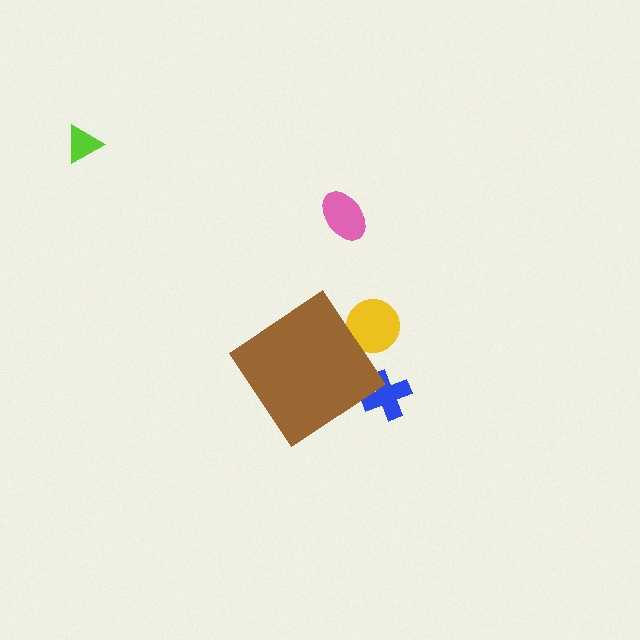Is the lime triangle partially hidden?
No, the lime triangle is fully visible.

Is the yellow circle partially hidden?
Yes, the yellow circle is partially hidden behind the brown diamond.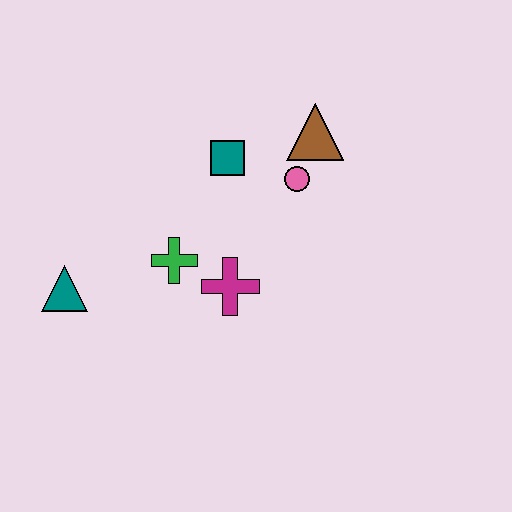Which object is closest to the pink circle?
The brown triangle is closest to the pink circle.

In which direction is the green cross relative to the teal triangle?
The green cross is to the right of the teal triangle.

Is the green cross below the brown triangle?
Yes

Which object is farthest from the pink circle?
The teal triangle is farthest from the pink circle.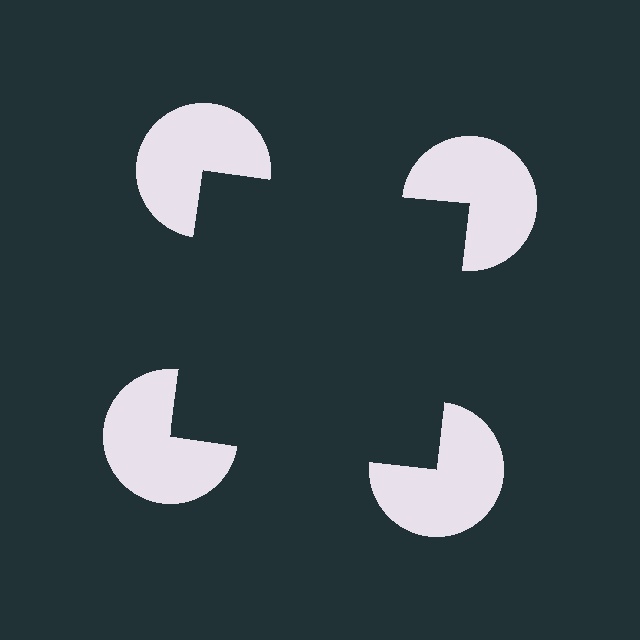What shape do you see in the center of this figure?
An illusory square — its edges are inferred from the aligned wedge cuts in the pac-man discs, not physically drawn.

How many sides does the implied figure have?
4 sides.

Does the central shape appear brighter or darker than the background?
It typically appears slightly darker than the background, even though no actual brightness change is drawn.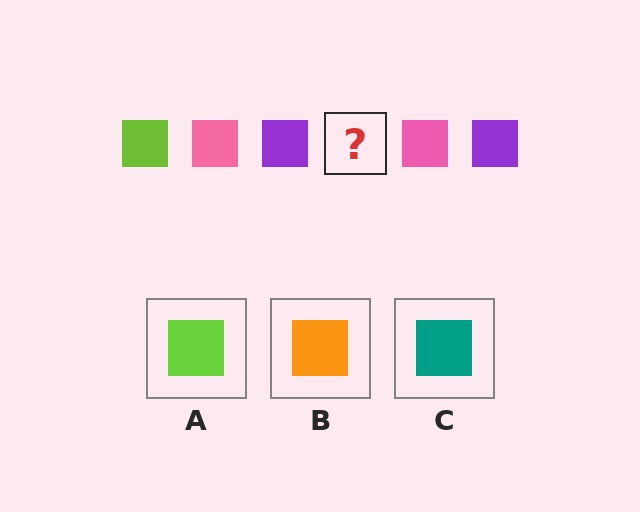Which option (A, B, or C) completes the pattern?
A.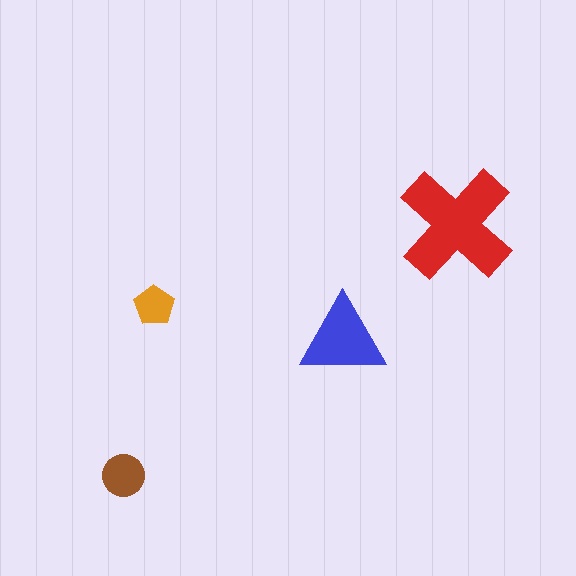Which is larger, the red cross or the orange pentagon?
The red cross.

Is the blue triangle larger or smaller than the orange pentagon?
Larger.